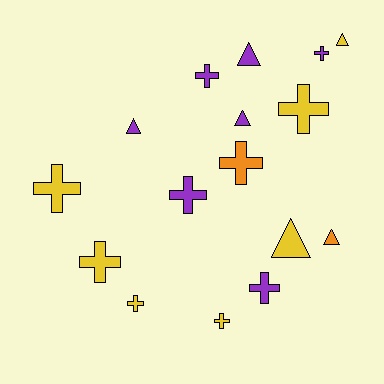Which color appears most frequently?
Yellow, with 7 objects.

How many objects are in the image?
There are 16 objects.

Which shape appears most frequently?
Cross, with 10 objects.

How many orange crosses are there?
There is 1 orange cross.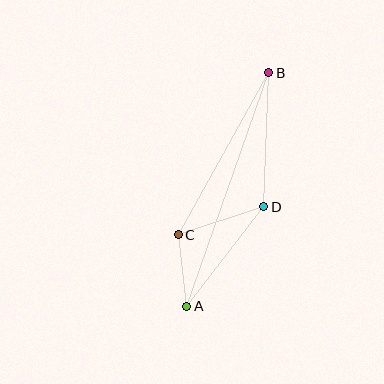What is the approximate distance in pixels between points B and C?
The distance between B and C is approximately 185 pixels.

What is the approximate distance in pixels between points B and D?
The distance between B and D is approximately 134 pixels.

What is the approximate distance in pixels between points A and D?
The distance between A and D is approximately 125 pixels.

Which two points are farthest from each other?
Points A and B are farthest from each other.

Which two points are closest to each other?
Points A and C are closest to each other.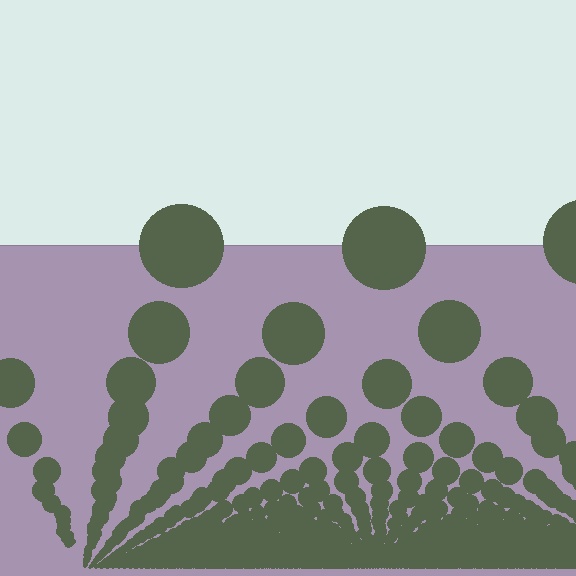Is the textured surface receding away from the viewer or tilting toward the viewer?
The surface appears to tilt toward the viewer. Texture elements get larger and sparser toward the top.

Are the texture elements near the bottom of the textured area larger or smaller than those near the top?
Smaller. The gradient is inverted — elements near the bottom are smaller and denser.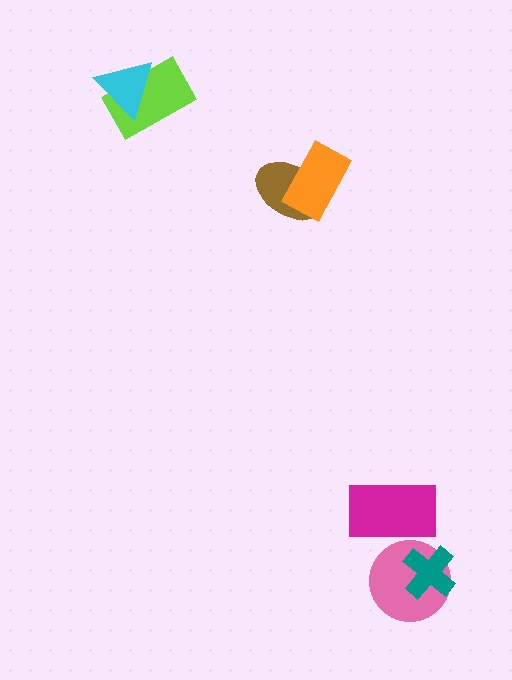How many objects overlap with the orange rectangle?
1 object overlaps with the orange rectangle.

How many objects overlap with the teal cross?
1 object overlaps with the teal cross.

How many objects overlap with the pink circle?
2 objects overlap with the pink circle.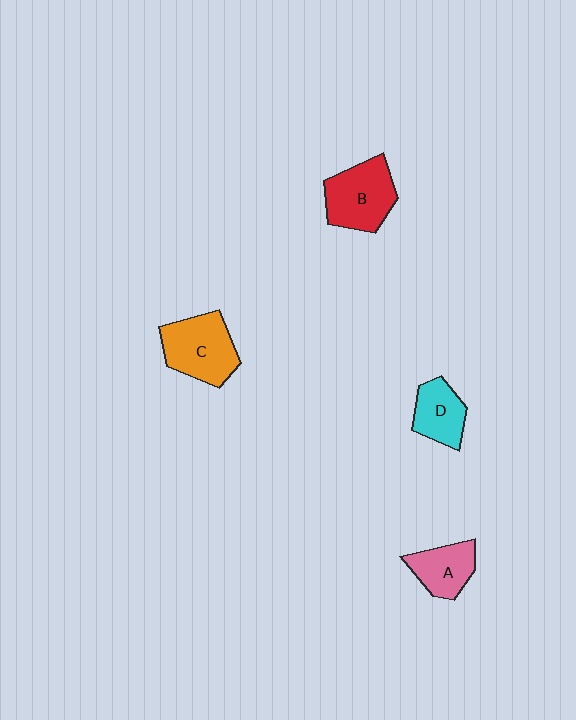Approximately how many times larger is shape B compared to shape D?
Approximately 1.4 times.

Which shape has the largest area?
Shape C (orange).